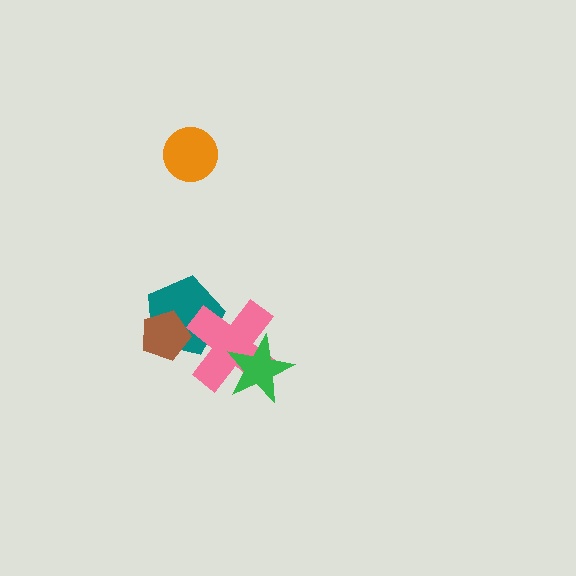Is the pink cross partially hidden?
Yes, it is partially covered by another shape.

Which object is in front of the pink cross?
The green star is in front of the pink cross.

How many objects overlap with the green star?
1 object overlaps with the green star.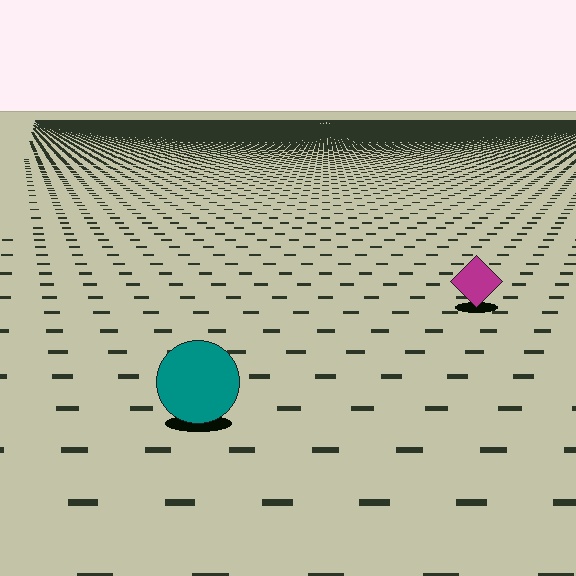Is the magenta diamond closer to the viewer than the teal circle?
No. The teal circle is closer — you can tell from the texture gradient: the ground texture is coarser near it.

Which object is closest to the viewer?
The teal circle is closest. The texture marks near it are larger and more spread out.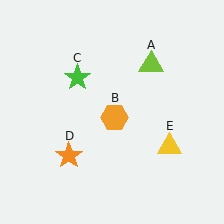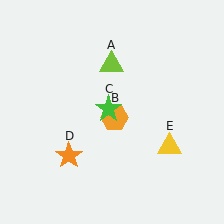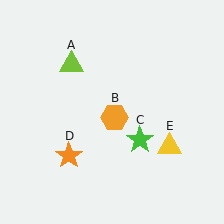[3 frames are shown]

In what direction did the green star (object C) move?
The green star (object C) moved down and to the right.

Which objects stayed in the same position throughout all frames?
Orange hexagon (object B) and orange star (object D) and yellow triangle (object E) remained stationary.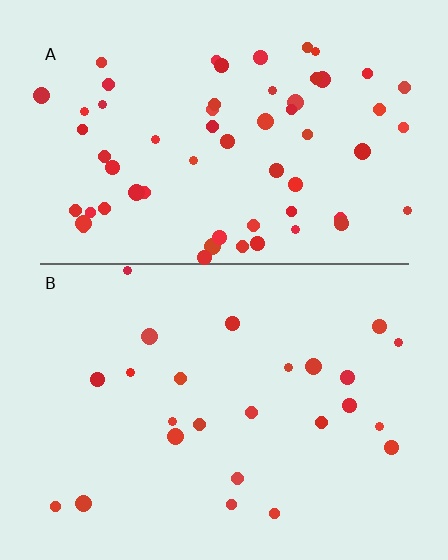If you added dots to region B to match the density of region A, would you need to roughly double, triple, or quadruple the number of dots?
Approximately double.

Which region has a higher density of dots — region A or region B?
A (the top).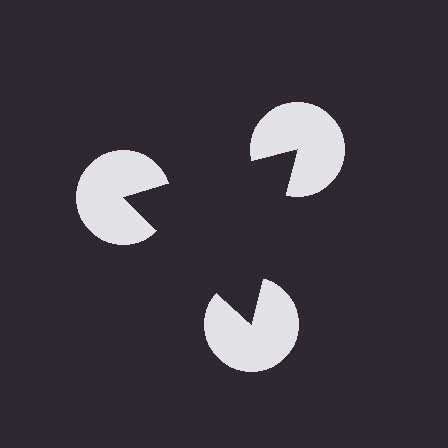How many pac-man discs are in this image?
There are 3 — one at each vertex of the illusory triangle.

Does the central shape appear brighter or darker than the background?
It typically appears slightly darker than the background, even though no actual brightness change is drawn.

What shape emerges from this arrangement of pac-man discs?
An illusory triangle — its edges are inferred from the aligned wedge cuts in the pac-man discs, not physically drawn.